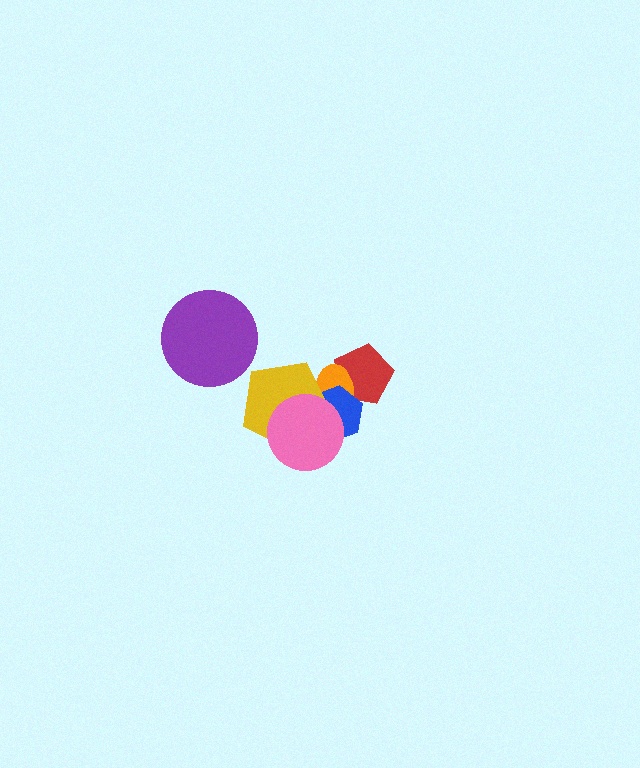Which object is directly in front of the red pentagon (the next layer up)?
The orange ellipse is directly in front of the red pentagon.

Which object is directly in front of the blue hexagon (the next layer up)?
The yellow pentagon is directly in front of the blue hexagon.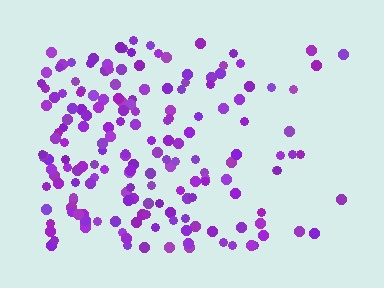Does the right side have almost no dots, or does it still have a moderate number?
Still a moderate number, just noticeably fewer than the left.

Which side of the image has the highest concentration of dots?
The left.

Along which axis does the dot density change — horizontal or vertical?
Horizontal.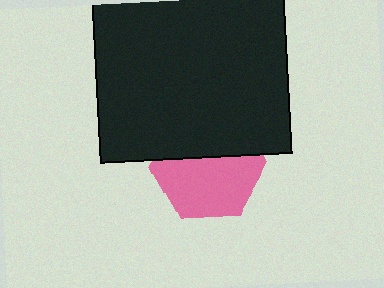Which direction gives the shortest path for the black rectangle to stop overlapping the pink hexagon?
Moving up gives the shortest separation.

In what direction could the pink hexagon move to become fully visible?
The pink hexagon could move down. That would shift it out from behind the black rectangle entirely.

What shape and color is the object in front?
The object in front is a black rectangle.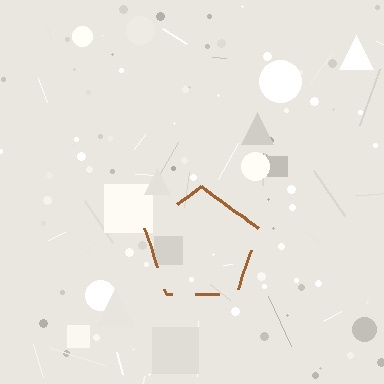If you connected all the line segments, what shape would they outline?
They would outline a pentagon.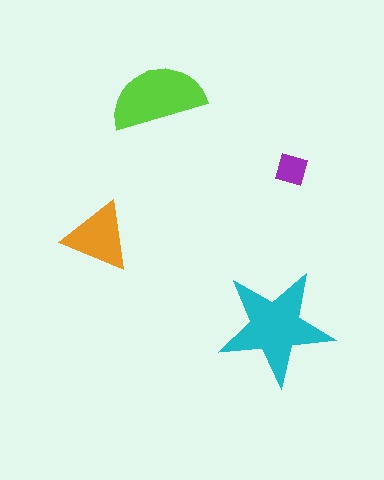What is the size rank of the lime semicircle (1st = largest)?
2nd.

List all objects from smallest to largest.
The purple square, the orange triangle, the lime semicircle, the cyan star.